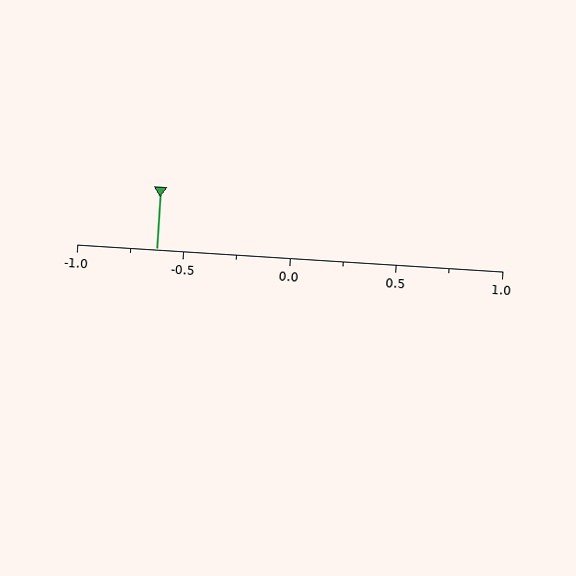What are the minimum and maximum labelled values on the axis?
The axis runs from -1.0 to 1.0.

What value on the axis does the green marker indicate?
The marker indicates approximately -0.62.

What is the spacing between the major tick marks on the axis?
The major ticks are spaced 0.5 apart.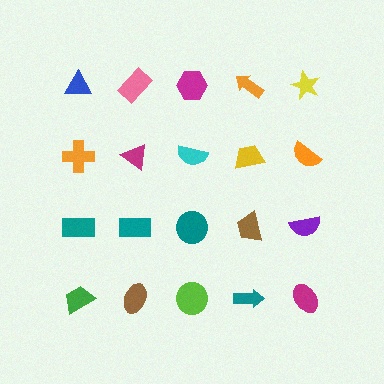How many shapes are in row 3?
5 shapes.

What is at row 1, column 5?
A yellow star.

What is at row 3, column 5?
A purple semicircle.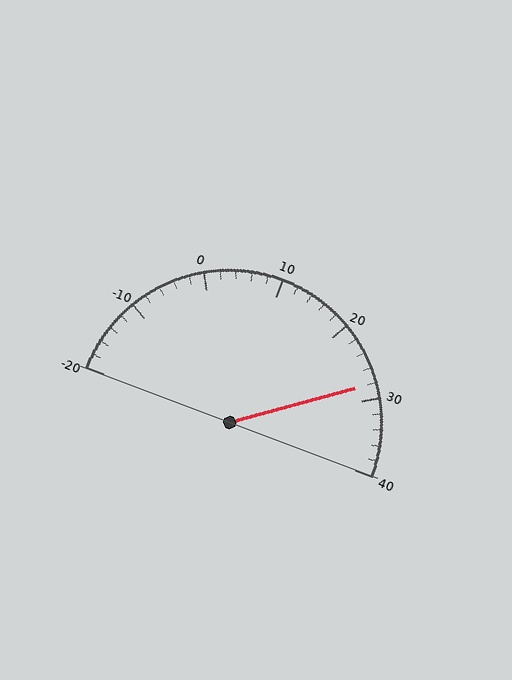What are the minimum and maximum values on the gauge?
The gauge ranges from -20 to 40.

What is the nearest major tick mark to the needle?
The nearest major tick mark is 30.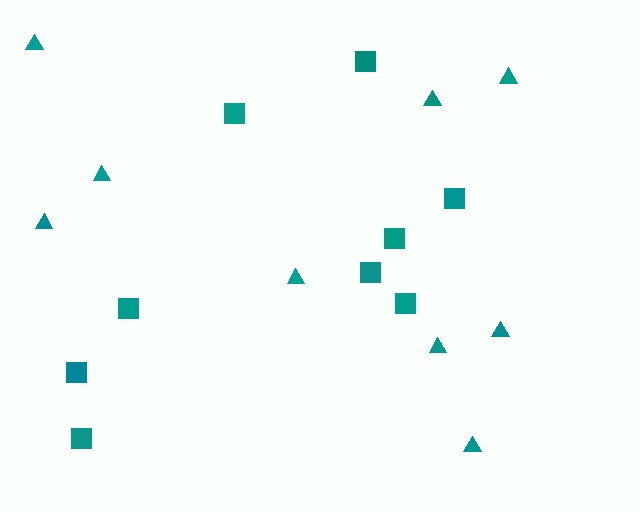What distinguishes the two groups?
There are 2 groups: one group of squares (9) and one group of triangles (9).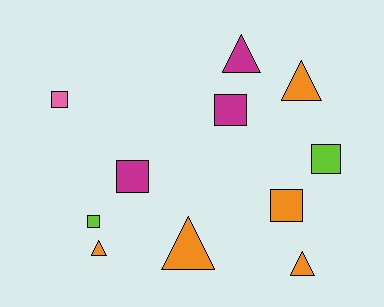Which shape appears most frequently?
Square, with 6 objects.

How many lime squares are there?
There are 2 lime squares.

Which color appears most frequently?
Orange, with 5 objects.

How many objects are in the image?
There are 11 objects.